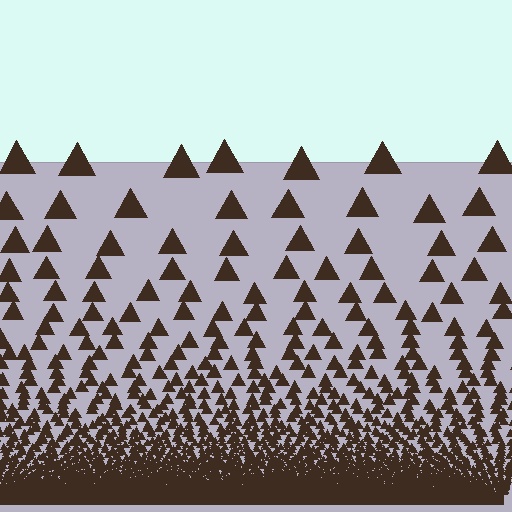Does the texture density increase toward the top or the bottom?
Density increases toward the bottom.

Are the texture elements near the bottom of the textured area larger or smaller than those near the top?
Smaller. The gradient is inverted — elements near the bottom are smaller and denser.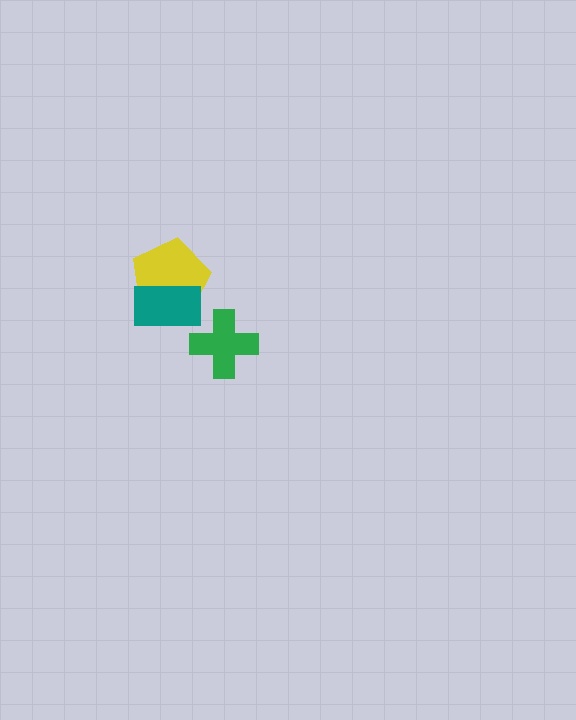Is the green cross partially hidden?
No, no other shape covers it.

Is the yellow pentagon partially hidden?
Yes, it is partially covered by another shape.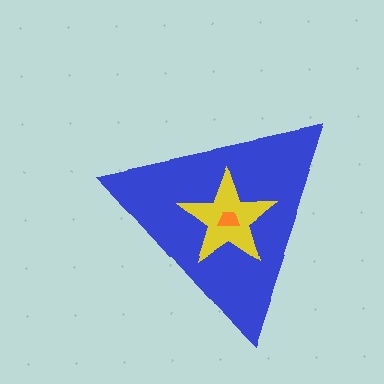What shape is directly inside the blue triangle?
The yellow star.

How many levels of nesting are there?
3.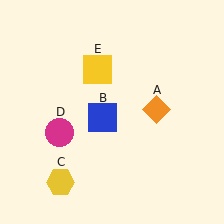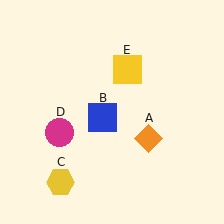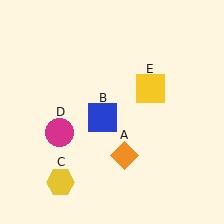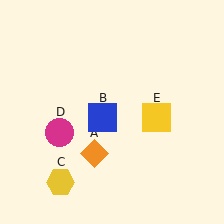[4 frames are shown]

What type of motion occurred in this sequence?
The orange diamond (object A), yellow square (object E) rotated clockwise around the center of the scene.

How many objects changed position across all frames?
2 objects changed position: orange diamond (object A), yellow square (object E).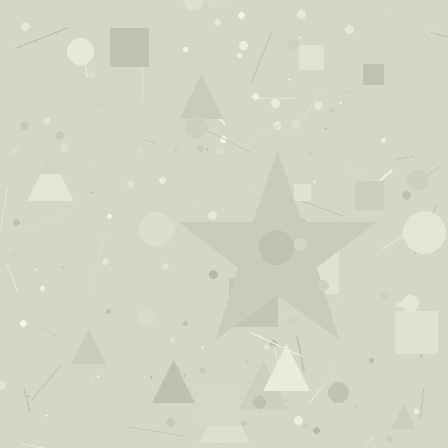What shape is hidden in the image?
A star is hidden in the image.